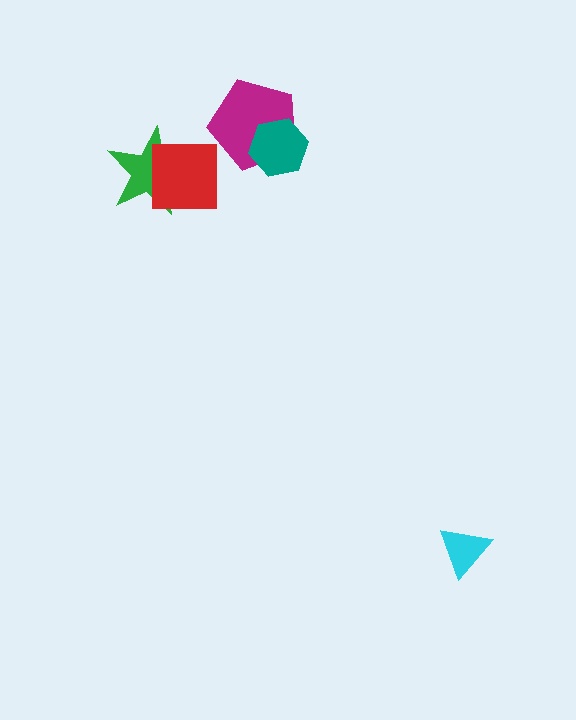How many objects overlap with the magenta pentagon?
1 object overlaps with the magenta pentagon.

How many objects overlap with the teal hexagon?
1 object overlaps with the teal hexagon.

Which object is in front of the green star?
The red square is in front of the green star.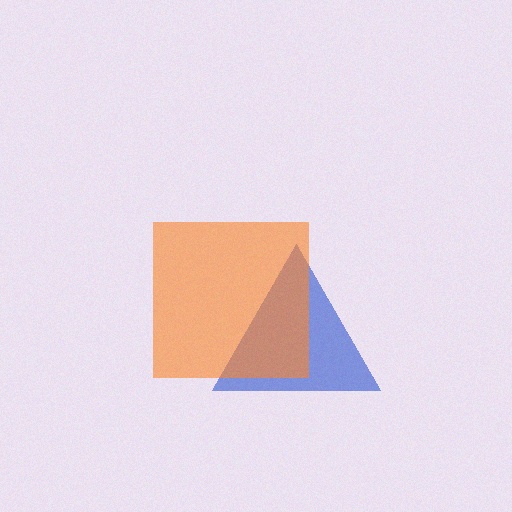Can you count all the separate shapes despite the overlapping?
Yes, there are 2 separate shapes.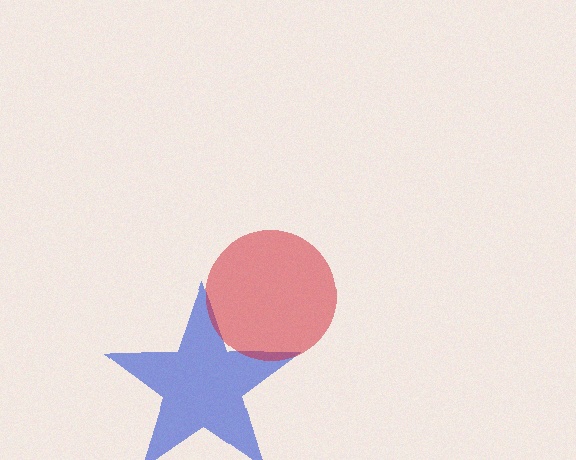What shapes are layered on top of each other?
The layered shapes are: a blue star, a red circle.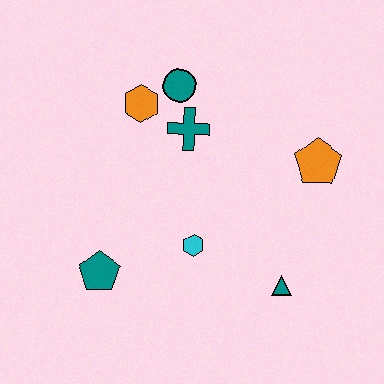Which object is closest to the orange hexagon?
The teal circle is closest to the orange hexagon.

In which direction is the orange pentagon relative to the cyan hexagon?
The orange pentagon is to the right of the cyan hexagon.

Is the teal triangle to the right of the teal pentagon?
Yes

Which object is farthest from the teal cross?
The teal triangle is farthest from the teal cross.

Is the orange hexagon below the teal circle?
Yes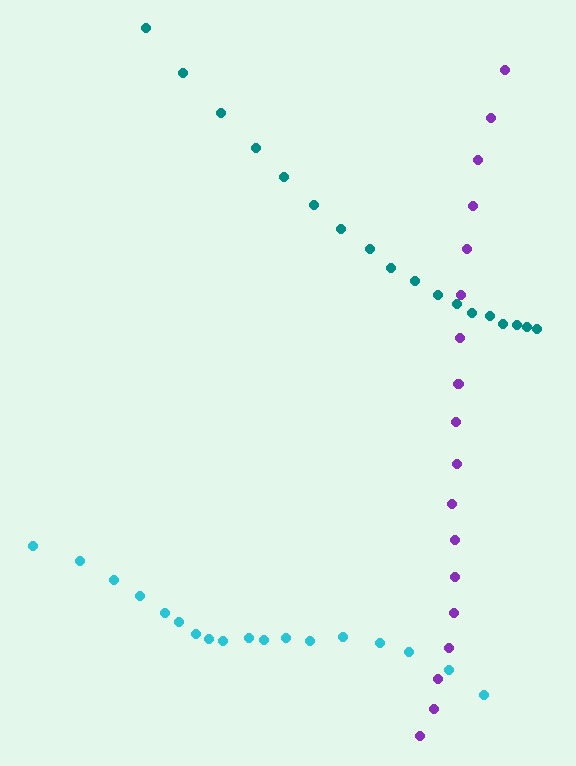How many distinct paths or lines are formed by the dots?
There are 3 distinct paths.